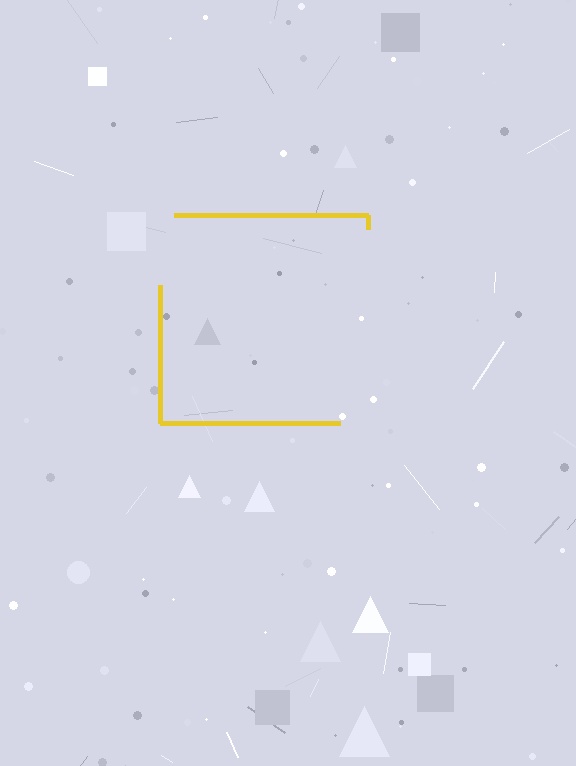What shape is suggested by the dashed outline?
The dashed outline suggests a square.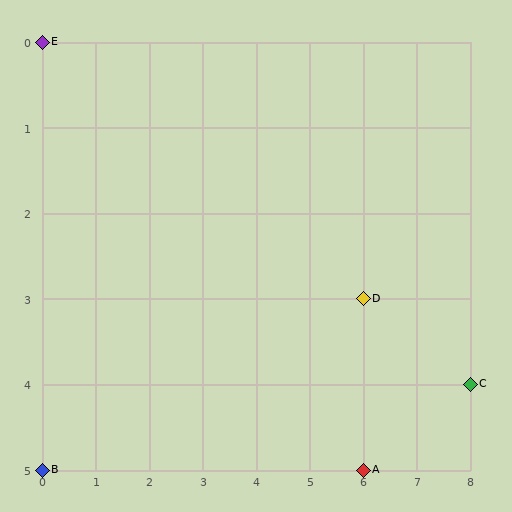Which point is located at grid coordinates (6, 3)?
Point D is at (6, 3).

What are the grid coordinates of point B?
Point B is at grid coordinates (0, 5).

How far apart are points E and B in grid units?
Points E and B are 5 rows apart.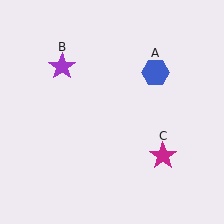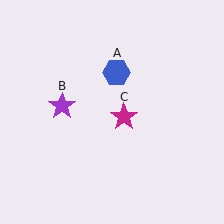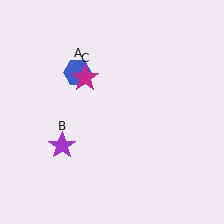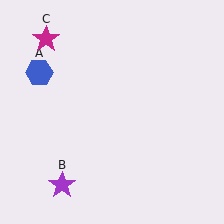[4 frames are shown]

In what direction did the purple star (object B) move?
The purple star (object B) moved down.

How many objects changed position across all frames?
3 objects changed position: blue hexagon (object A), purple star (object B), magenta star (object C).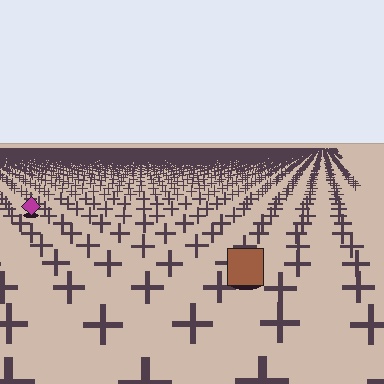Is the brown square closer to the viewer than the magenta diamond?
Yes. The brown square is closer — you can tell from the texture gradient: the ground texture is coarser near it.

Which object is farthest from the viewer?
The magenta diamond is farthest from the viewer. It appears smaller and the ground texture around it is denser.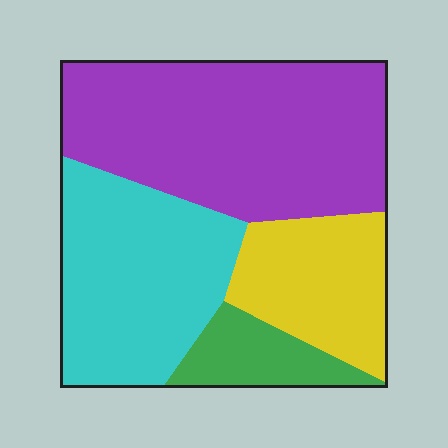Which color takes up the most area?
Purple, at roughly 45%.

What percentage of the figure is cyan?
Cyan takes up between a quarter and a half of the figure.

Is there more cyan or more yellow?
Cyan.